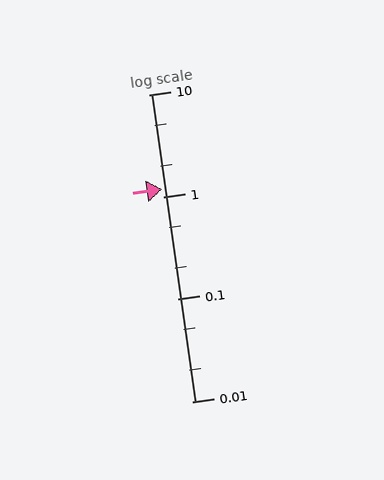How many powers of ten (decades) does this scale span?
The scale spans 3 decades, from 0.01 to 10.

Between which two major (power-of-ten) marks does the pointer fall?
The pointer is between 1 and 10.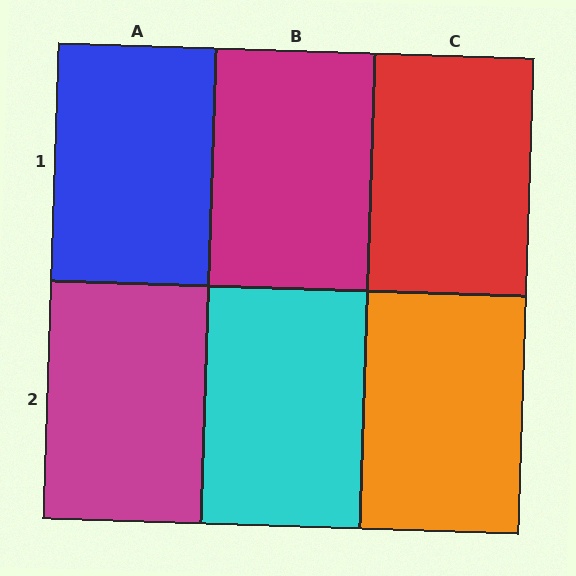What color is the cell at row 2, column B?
Cyan.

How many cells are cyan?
1 cell is cyan.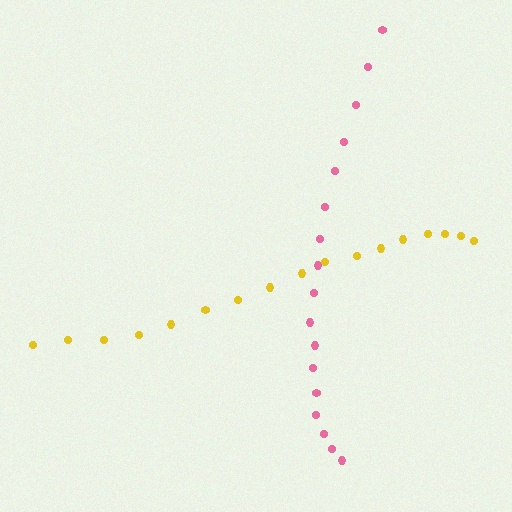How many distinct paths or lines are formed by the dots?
There are 2 distinct paths.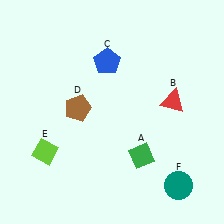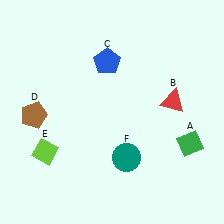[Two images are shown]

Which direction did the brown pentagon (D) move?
The brown pentagon (D) moved left.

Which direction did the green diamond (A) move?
The green diamond (A) moved right.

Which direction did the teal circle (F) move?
The teal circle (F) moved left.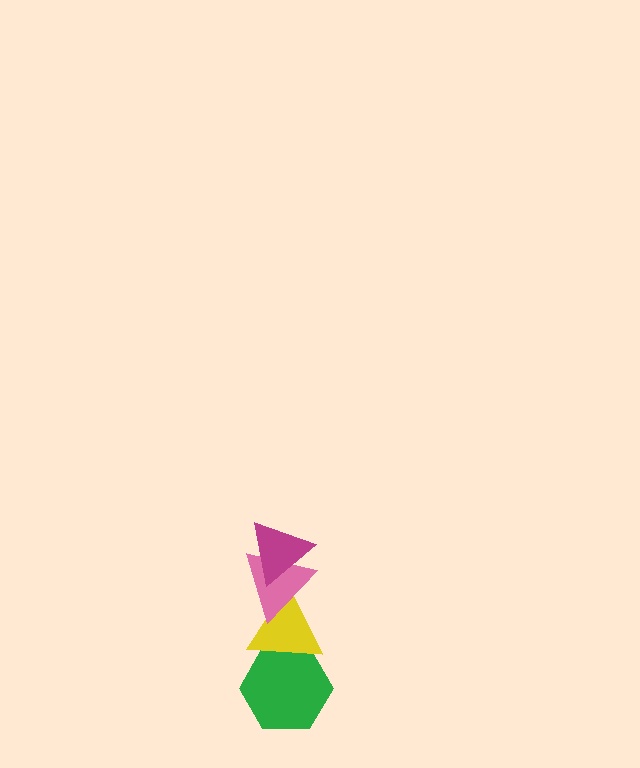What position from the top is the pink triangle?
The pink triangle is 2nd from the top.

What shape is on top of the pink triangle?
The magenta triangle is on top of the pink triangle.